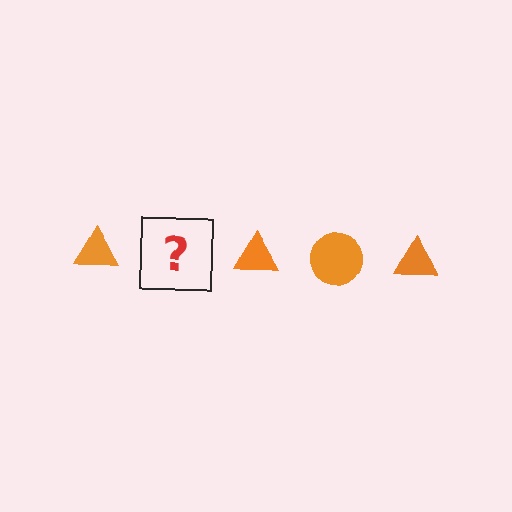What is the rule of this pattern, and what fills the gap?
The rule is that the pattern cycles through triangle, circle shapes in orange. The gap should be filled with an orange circle.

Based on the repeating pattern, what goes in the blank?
The blank should be an orange circle.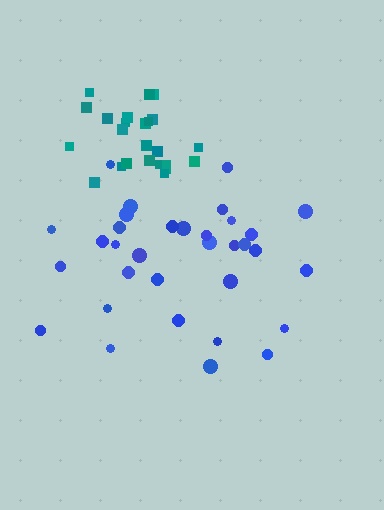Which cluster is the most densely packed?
Teal.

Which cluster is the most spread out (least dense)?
Blue.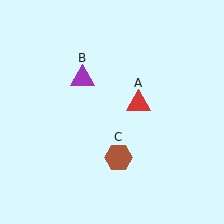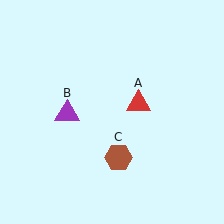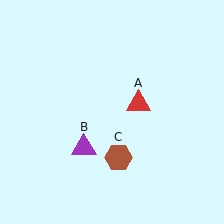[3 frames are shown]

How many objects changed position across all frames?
1 object changed position: purple triangle (object B).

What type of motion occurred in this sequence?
The purple triangle (object B) rotated counterclockwise around the center of the scene.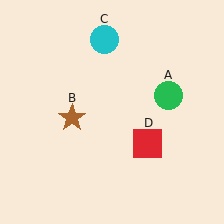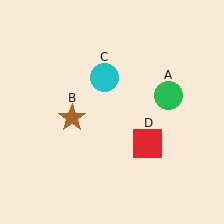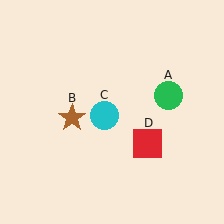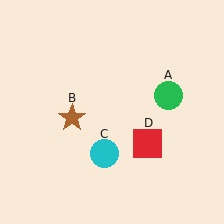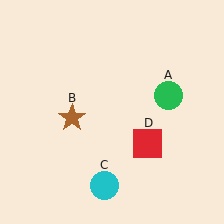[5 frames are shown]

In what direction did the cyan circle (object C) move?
The cyan circle (object C) moved down.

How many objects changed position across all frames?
1 object changed position: cyan circle (object C).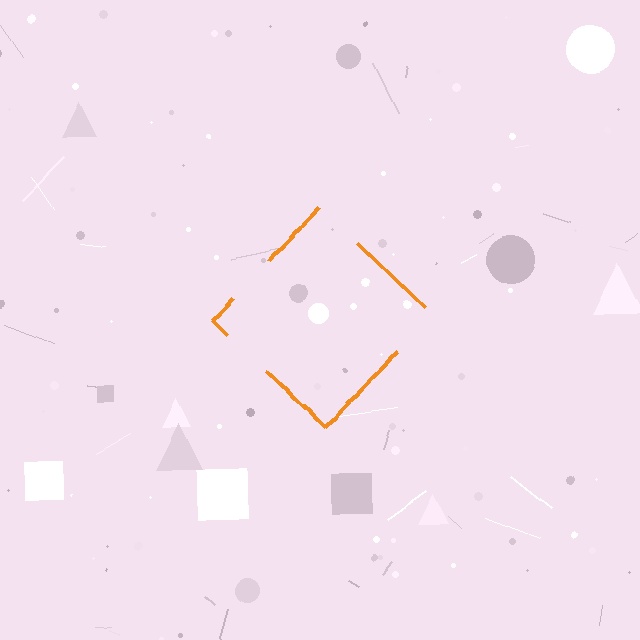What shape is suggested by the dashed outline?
The dashed outline suggests a diamond.